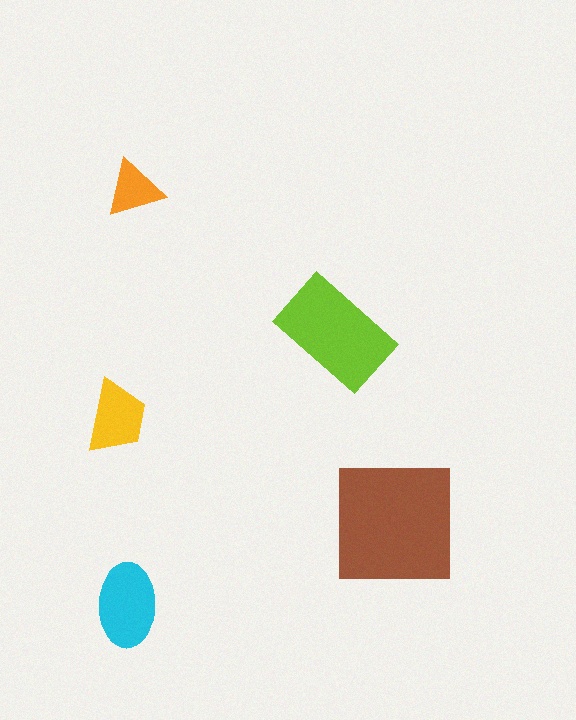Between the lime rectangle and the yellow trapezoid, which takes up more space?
The lime rectangle.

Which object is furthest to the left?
The yellow trapezoid is leftmost.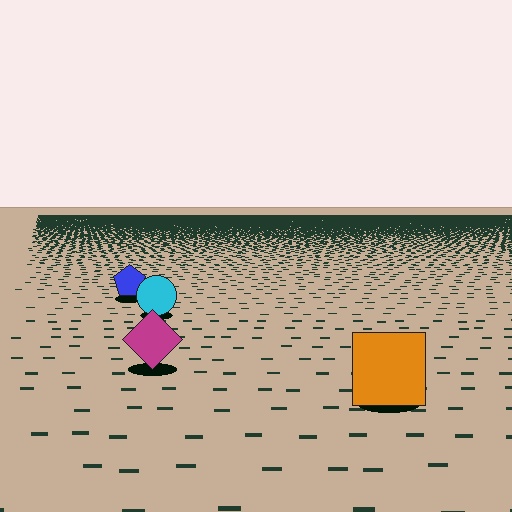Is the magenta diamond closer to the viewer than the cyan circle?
Yes. The magenta diamond is closer — you can tell from the texture gradient: the ground texture is coarser near it.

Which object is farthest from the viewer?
The blue pentagon is farthest from the viewer. It appears smaller and the ground texture around it is denser.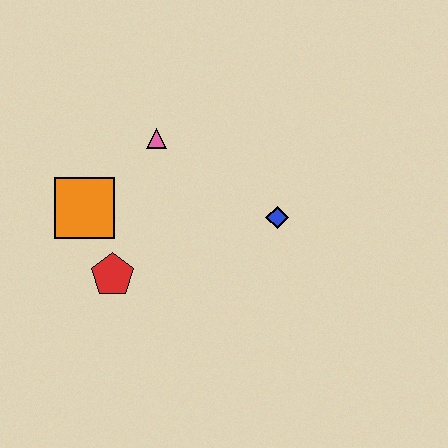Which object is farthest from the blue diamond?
The orange square is farthest from the blue diamond.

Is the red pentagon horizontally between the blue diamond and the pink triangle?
No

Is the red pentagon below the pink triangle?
Yes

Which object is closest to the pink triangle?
The orange square is closest to the pink triangle.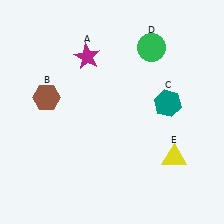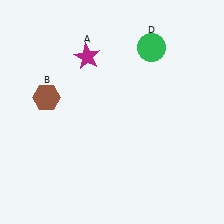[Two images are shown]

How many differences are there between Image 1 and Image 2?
There are 2 differences between the two images.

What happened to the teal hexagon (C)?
The teal hexagon (C) was removed in Image 2. It was in the top-right area of Image 1.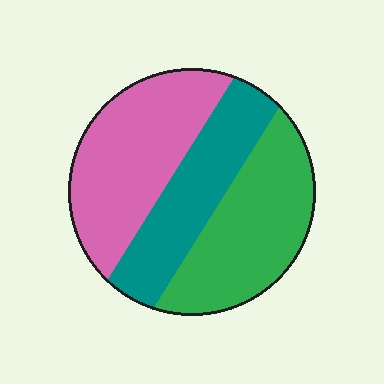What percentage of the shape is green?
Green takes up between a quarter and a half of the shape.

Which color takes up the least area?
Teal, at roughly 30%.